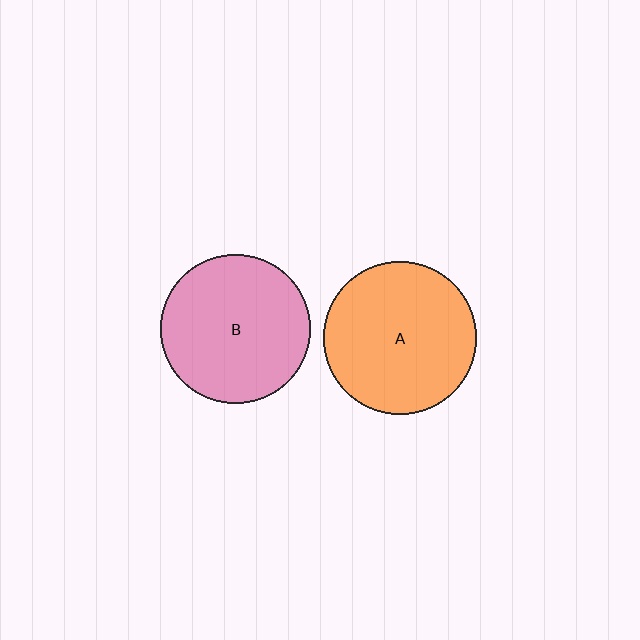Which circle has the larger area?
Circle A (orange).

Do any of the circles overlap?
No, none of the circles overlap.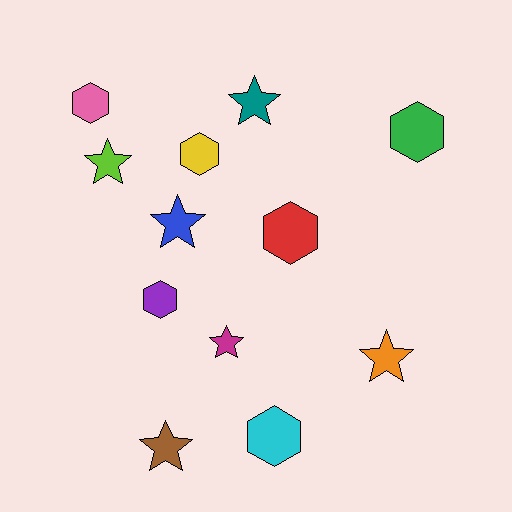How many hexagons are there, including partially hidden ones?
There are 6 hexagons.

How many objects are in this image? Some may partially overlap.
There are 12 objects.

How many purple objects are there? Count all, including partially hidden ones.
There is 1 purple object.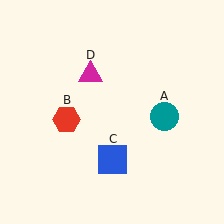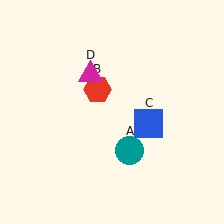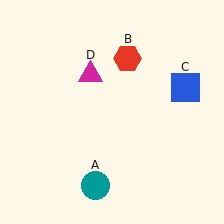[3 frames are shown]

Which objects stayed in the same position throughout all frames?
Magenta triangle (object D) remained stationary.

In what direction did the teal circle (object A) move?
The teal circle (object A) moved down and to the left.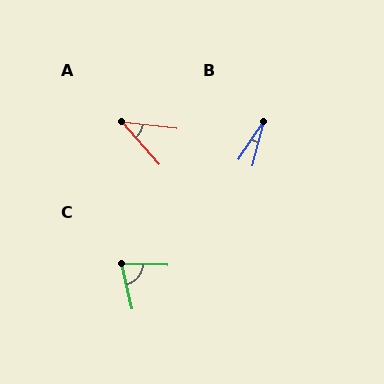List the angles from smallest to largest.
B (20°), A (42°), C (75°).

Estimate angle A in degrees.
Approximately 42 degrees.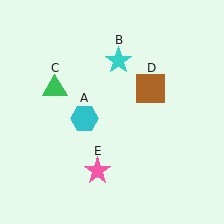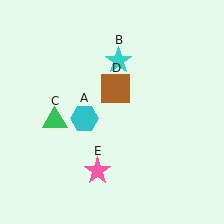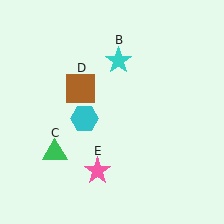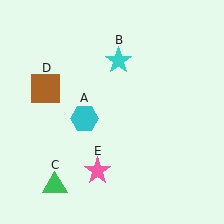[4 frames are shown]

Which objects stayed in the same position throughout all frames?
Cyan hexagon (object A) and cyan star (object B) and pink star (object E) remained stationary.